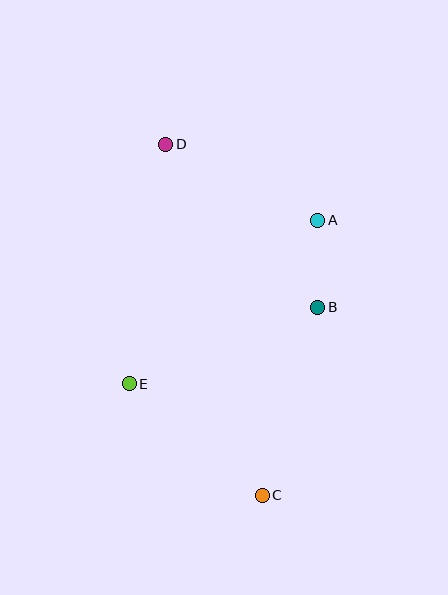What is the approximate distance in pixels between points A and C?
The distance between A and C is approximately 281 pixels.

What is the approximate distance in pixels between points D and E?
The distance between D and E is approximately 242 pixels.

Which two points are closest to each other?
Points A and B are closest to each other.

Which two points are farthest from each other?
Points C and D are farthest from each other.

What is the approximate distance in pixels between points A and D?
The distance between A and D is approximately 170 pixels.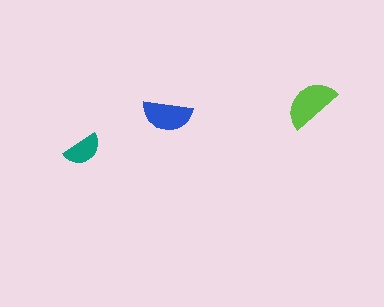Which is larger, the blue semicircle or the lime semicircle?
The lime one.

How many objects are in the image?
There are 3 objects in the image.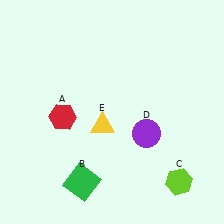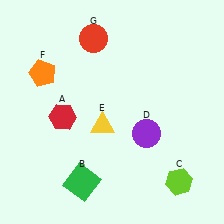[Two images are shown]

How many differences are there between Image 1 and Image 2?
There are 2 differences between the two images.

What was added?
An orange pentagon (F), a red circle (G) were added in Image 2.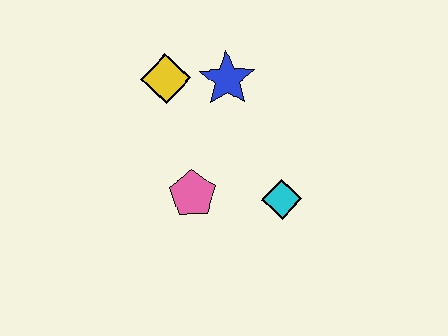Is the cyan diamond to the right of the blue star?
Yes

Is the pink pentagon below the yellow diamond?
Yes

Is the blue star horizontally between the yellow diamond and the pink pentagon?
No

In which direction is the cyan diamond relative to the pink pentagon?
The cyan diamond is to the right of the pink pentagon.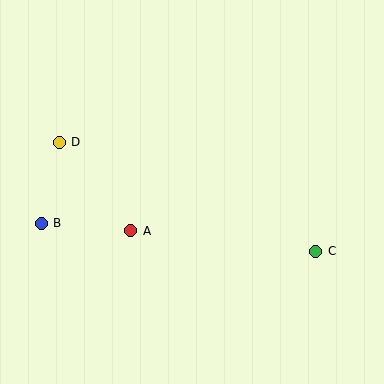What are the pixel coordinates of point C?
Point C is at (316, 251).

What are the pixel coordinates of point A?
Point A is at (131, 231).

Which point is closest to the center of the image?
Point A at (131, 231) is closest to the center.